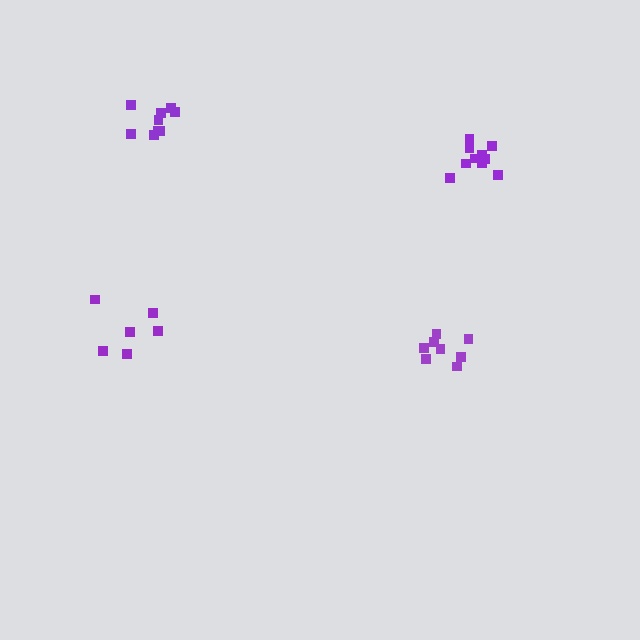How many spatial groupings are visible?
There are 4 spatial groupings.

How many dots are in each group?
Group 1: 9 dots, Group 2: 10 dots, Group 3: 8 dots, Group 4: 6 dots (33 total).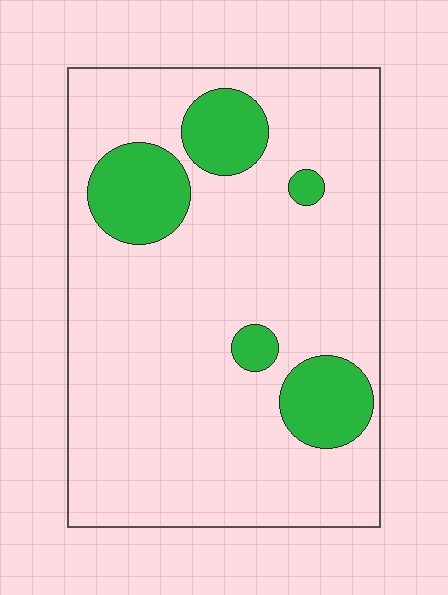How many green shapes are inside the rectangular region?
5.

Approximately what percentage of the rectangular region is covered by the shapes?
Approximately 15%.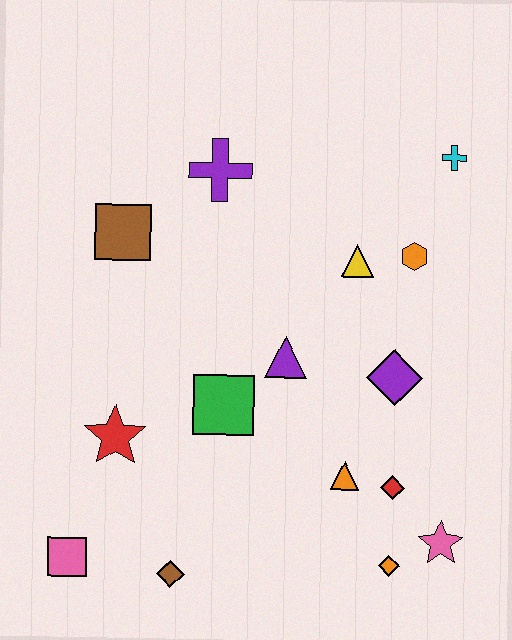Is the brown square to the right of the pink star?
No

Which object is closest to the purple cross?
The brown square is closest to the purple cross.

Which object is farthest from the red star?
The cyan cross is farthest from the red star.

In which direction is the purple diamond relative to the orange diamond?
The purple diamond is above the orange diamond.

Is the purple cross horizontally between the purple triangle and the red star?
Yes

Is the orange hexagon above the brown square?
No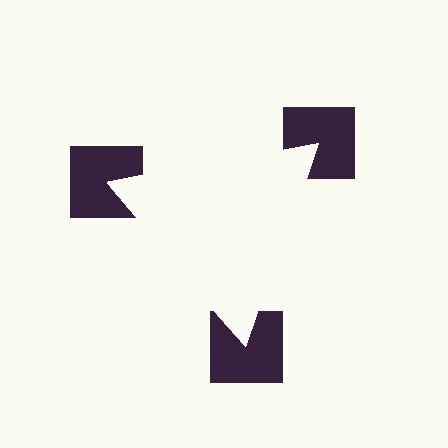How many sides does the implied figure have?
3 sides.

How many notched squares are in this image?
There are 3 — one at each vertex of the illusory triangle.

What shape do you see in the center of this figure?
An illusory triangle — its edges are inferred from the aligned wedge cuts in the notched squares, not physically drawn.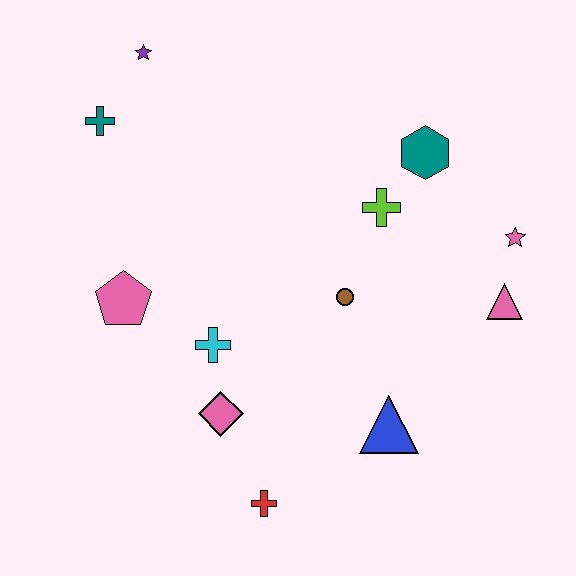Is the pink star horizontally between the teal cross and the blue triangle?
No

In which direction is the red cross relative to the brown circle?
The red cross is below the brown circle.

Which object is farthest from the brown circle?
The purple star is farthest from the brown circle.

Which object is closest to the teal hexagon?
The lime cross is closest to the teal hexagon.